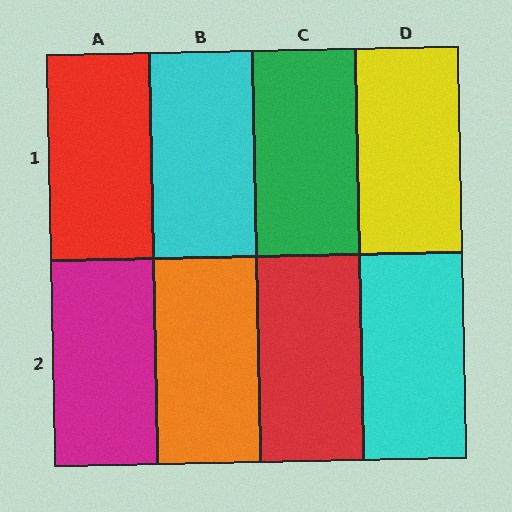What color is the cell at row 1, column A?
Red.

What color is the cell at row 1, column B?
Cyan.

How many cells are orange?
1 cell is orange.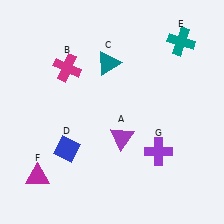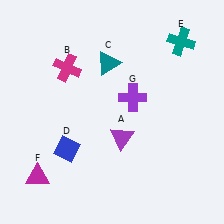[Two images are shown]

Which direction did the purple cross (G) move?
The purple cross (G) moved up.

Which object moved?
The purple cross (G) moved up.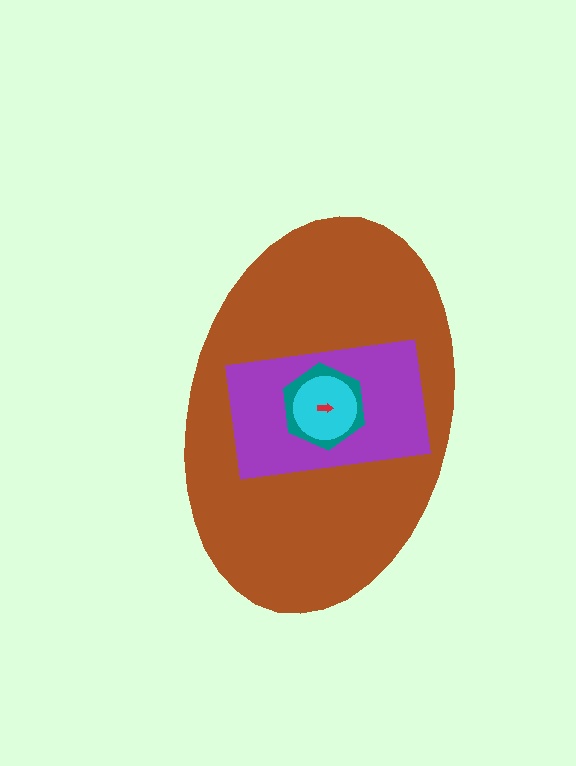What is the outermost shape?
The brown ellipse.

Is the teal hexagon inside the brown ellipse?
Yes.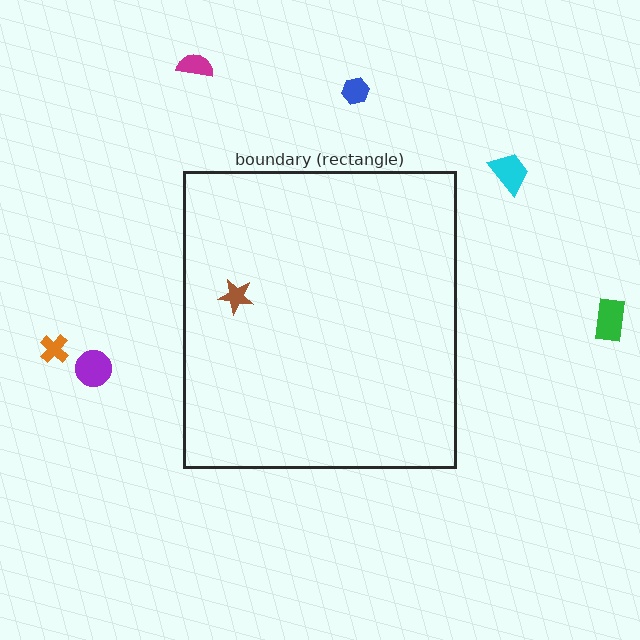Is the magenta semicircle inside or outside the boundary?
Outside.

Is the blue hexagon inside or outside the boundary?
Outside.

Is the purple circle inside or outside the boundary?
Outside.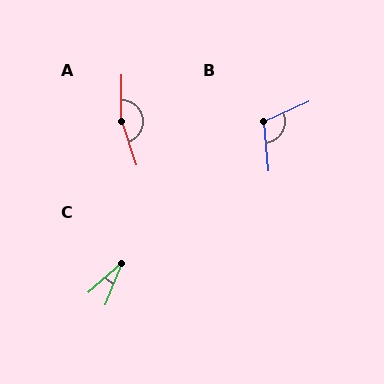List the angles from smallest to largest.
C (27°), B (109°), A (160°).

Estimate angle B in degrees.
Approximately 109 degrees.